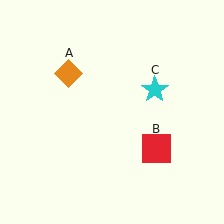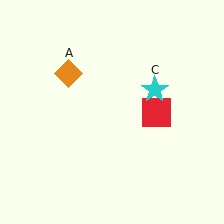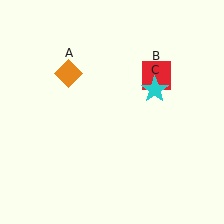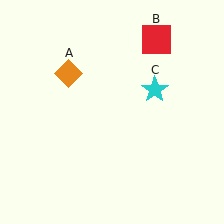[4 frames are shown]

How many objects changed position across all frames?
1 object changed position: red square (object B).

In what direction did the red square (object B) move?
The red square (object B) moved up.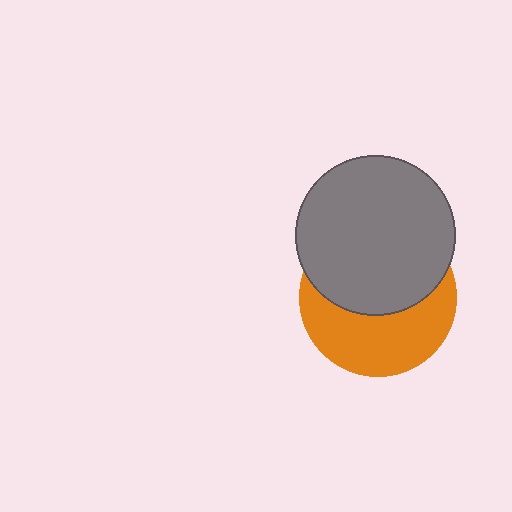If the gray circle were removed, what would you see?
You would see the complete orange circle.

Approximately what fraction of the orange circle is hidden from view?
Roughly 53% of the orange circle is hidden behind the gray circle.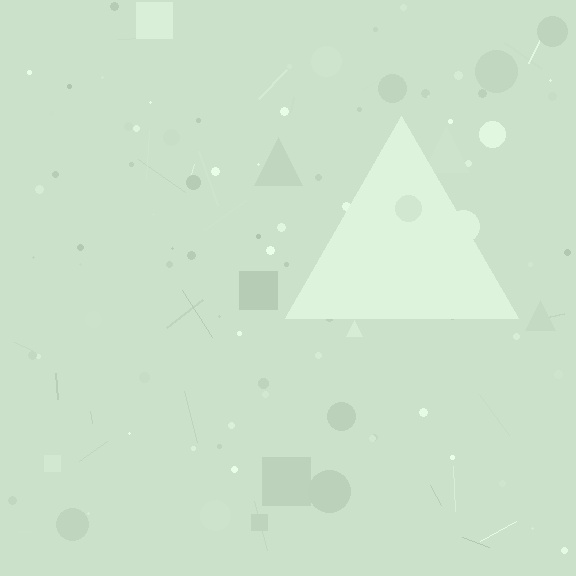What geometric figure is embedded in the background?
A triangle is embedded in the background.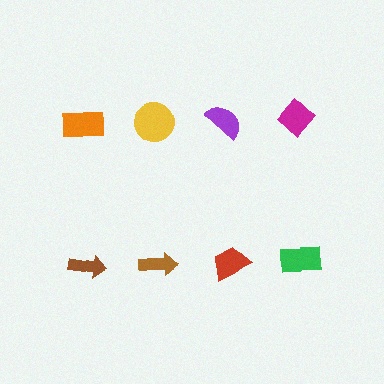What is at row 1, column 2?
A yellow circle.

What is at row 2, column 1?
A brown arrow.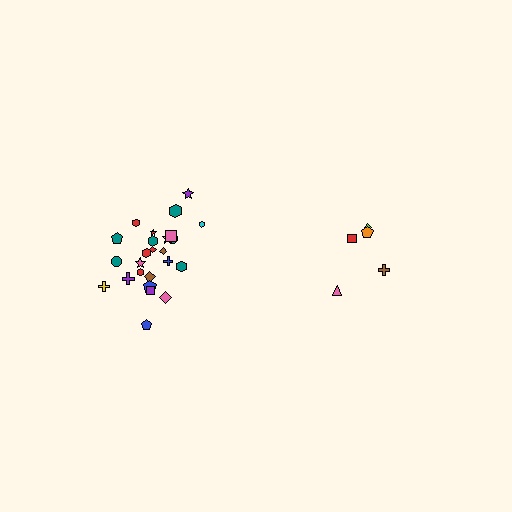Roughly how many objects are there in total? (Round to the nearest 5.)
Roughly 30 objects in total.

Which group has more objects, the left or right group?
The left group.